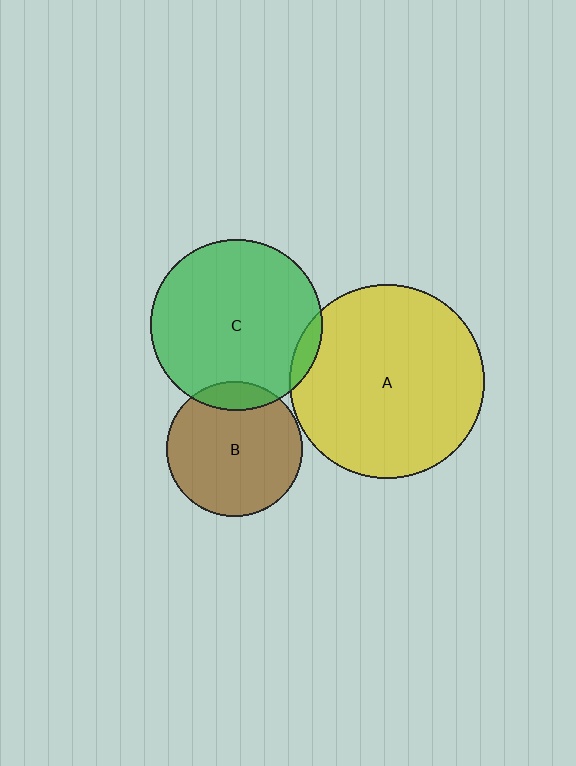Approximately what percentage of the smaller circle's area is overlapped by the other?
Approximately 10%.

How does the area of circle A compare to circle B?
Approximately 2.1 times.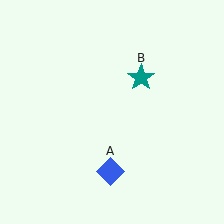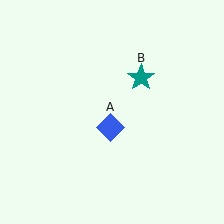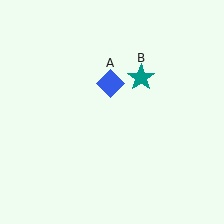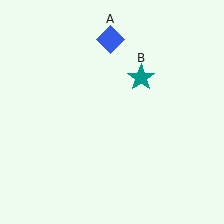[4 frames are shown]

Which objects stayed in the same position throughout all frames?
Teal star (object B) remained stationary.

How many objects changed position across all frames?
1 object changed position: blue diamond (object A).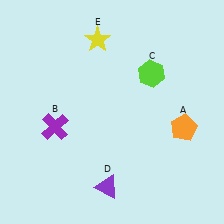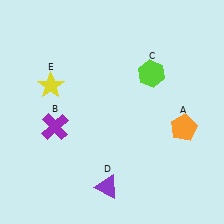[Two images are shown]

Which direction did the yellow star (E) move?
The yellow star (E) moved left.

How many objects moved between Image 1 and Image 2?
1 object moved between the two images.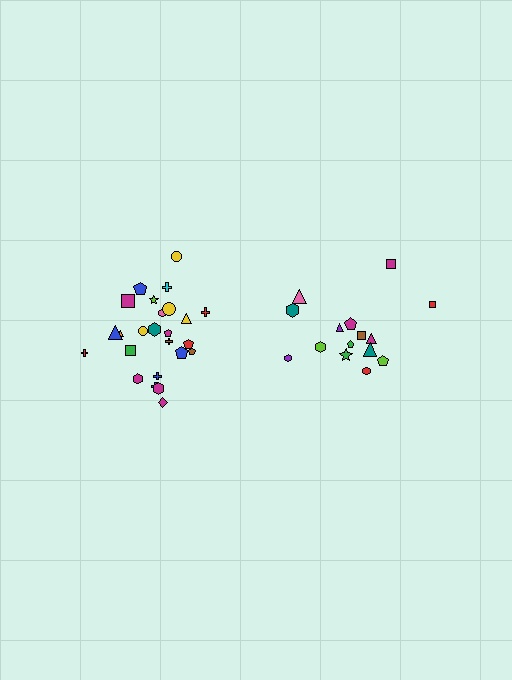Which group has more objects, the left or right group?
The left group.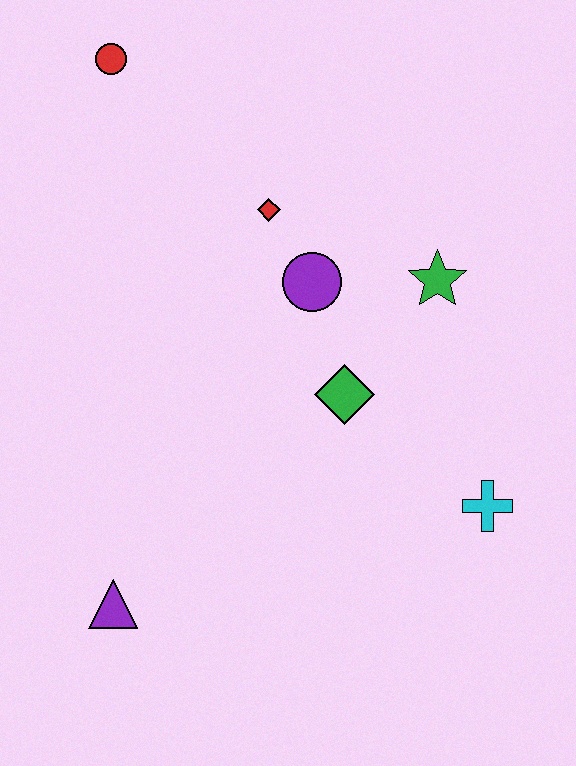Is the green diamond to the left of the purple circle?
No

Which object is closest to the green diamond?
The purple circle is closest to the green diamond.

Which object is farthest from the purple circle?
The purple triangle is farthest from the purple circle.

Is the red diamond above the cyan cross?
Yes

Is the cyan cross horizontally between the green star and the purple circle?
No